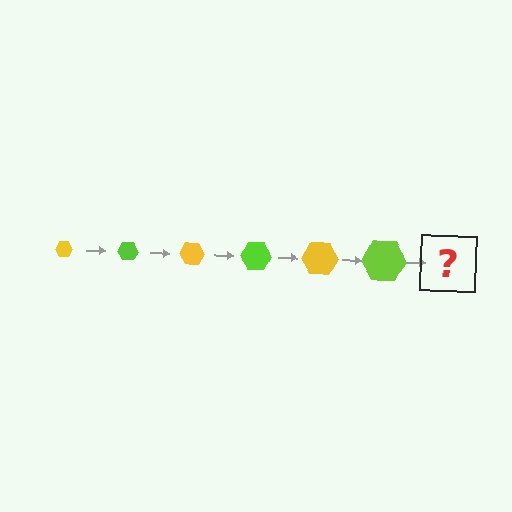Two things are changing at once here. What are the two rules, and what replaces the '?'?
The two rules are that the hexagon grows larger each step and the color cycles through yellow and lime. The '?' should be a yellow hexagon, larger than the previous one.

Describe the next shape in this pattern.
It should be a yellow hexagon, larger than the previous one.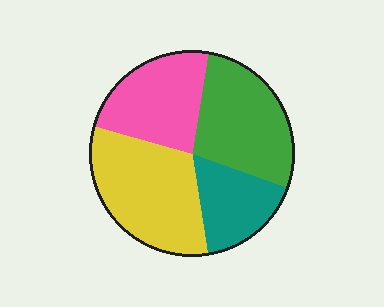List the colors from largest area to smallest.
From largest to smallest: yellow, green, pink, teal.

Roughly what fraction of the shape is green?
Green covers roughly 30% of the shape.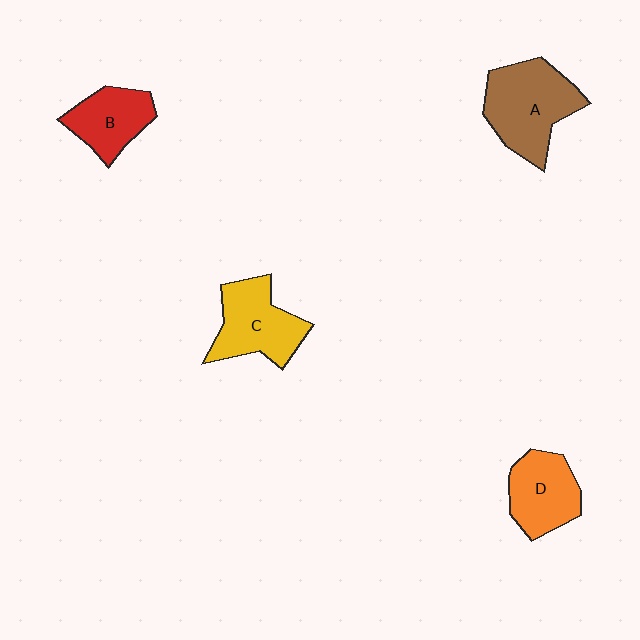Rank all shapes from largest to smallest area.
From largest to smallest: A (brown), C (yellow), D (orange), B (red).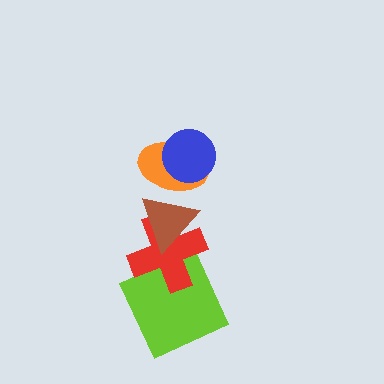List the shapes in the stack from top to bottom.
From top to bottom: the blue circle, the orange ellipse, the brown triangle, the red cross, the lime square.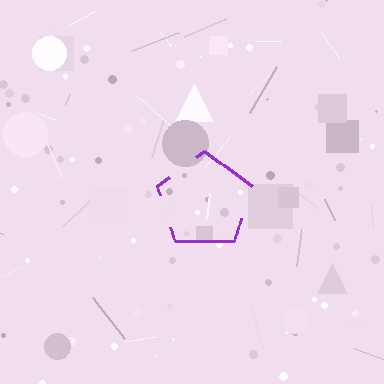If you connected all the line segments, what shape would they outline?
They would outline a pentagon.